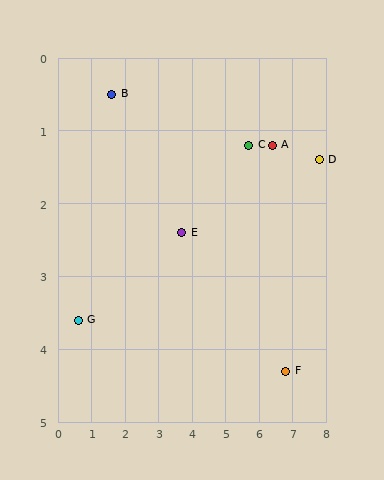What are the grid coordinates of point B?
Point B is at approximately (1.6, 0.5).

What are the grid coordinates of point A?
Point A is at approximately (6.4, 1.2).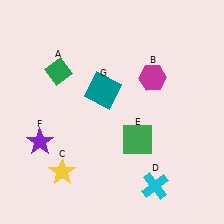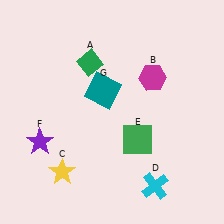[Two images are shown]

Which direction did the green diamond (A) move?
The green diamond (A) moved right.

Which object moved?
The green diamond (A) moved right.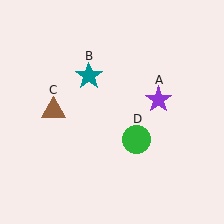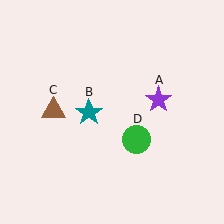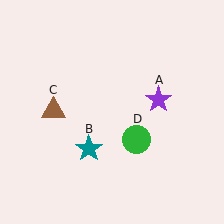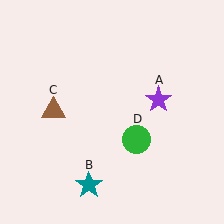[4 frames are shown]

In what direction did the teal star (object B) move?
The teal star (object B) moved down.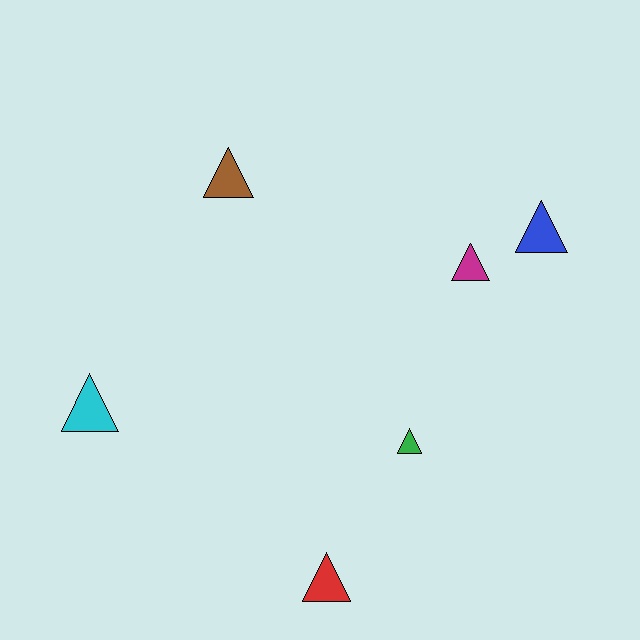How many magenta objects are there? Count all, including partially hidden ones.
There is 1 magenta object.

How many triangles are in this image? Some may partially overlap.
There are 6 triangles.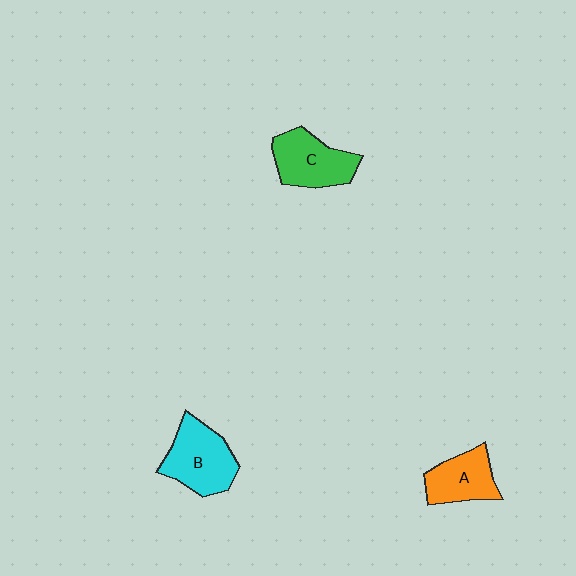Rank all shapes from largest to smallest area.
From largest to smallest: B (cyan), C (green), A (orange).